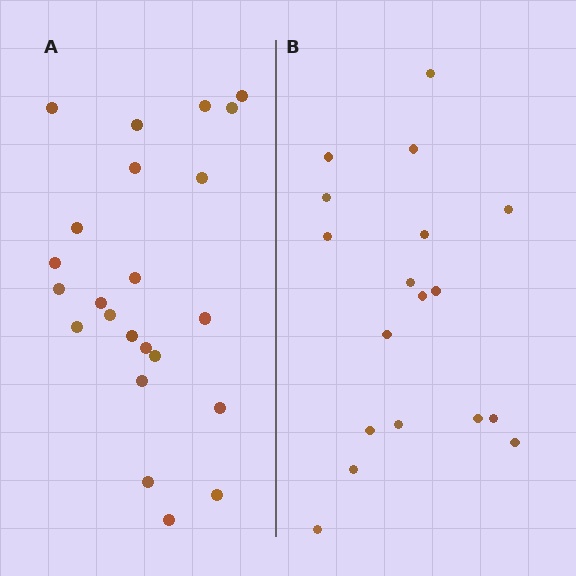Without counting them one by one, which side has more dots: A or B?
Region A (the left region) has more dots.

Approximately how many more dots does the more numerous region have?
Region A has about 5 more dots than region B.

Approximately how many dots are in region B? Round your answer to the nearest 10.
About 20 dots. (The exact count is 18, which rounds to 20.)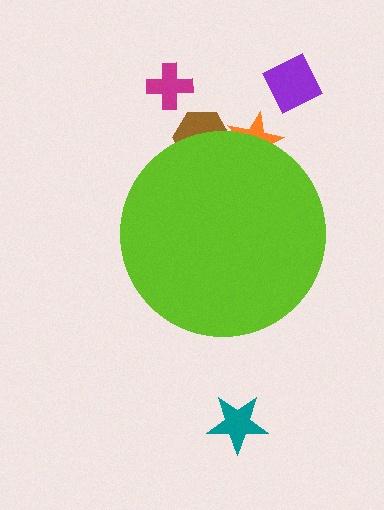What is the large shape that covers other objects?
A lime circle.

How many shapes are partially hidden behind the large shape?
2 shapes are partially hidden.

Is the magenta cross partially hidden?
No, the magenta cross is fully visible.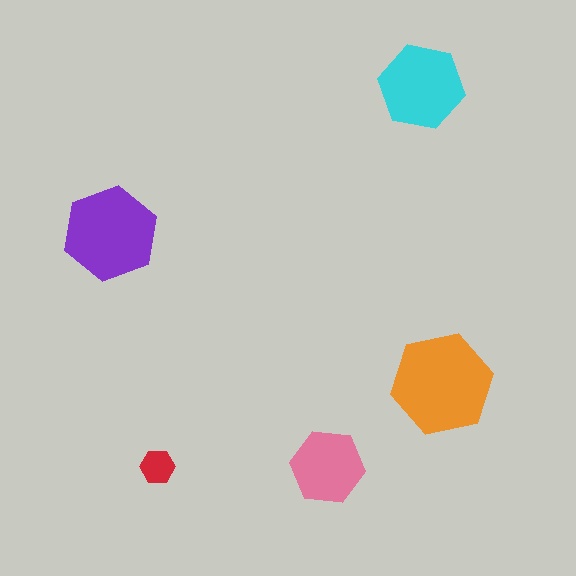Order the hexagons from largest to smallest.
the orange one, the purple one, the cyan one, the pink one, the red one.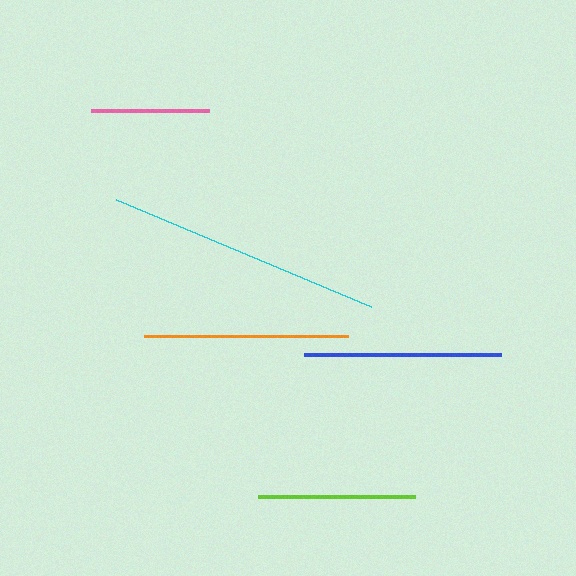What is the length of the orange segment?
The orange segment is approximately 204 pixels long.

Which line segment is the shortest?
The pink line is the shortest at approximately 119 pixels.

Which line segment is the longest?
The cyan line is the longest at approximately 276 pixels.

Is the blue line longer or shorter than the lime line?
The blue line is longer than the lime line.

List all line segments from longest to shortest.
From longest to shortest: cyan, orange, blue, lime, pink.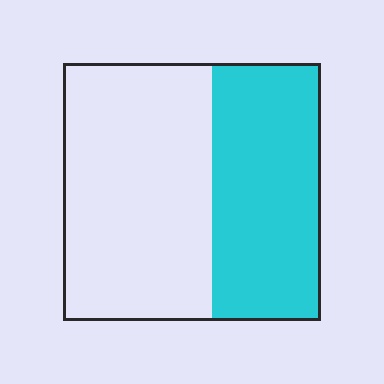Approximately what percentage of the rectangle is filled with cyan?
Approximately 40%.